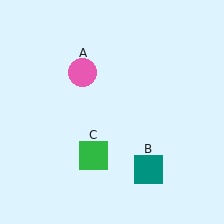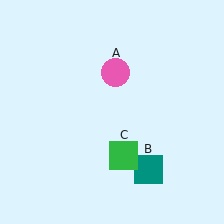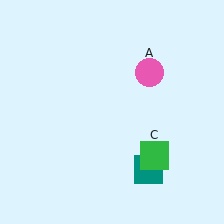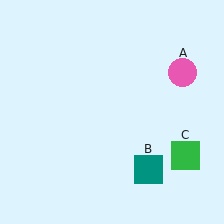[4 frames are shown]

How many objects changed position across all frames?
2 objects changed position: pink circle (object A), green square (object C).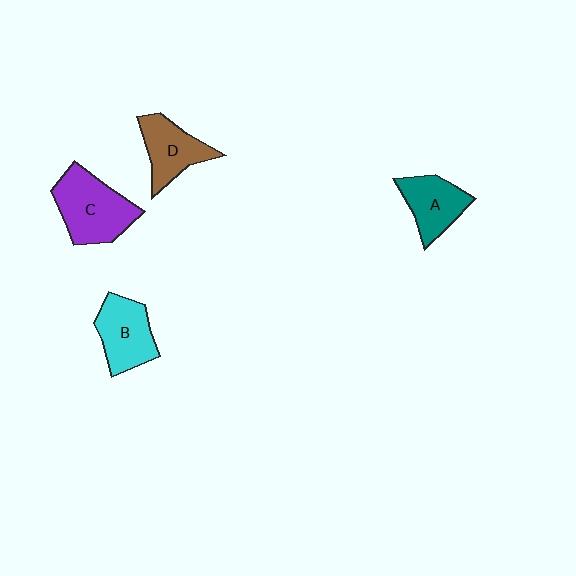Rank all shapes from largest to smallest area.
From largest to smallest: C (purple), B (cyan), D (brown), A (teal).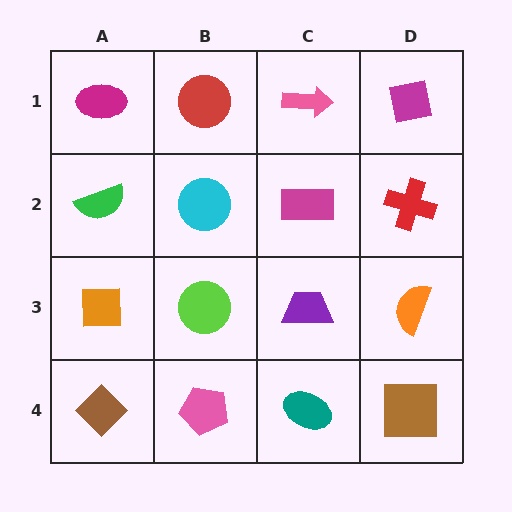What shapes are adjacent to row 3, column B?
A cyan circle (row 2, column B), a pink pentagon (row 4, column B), an orange square (row 3, column A), a purple trapezoid (row 3, column C).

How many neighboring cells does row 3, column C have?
4.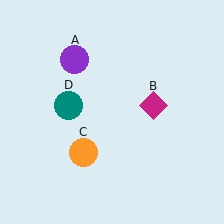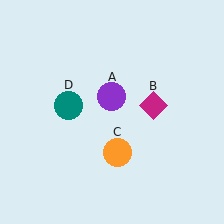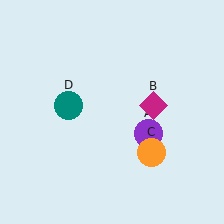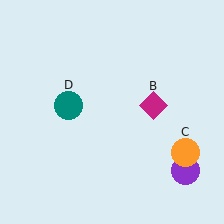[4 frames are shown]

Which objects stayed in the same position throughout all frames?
Magenta diamond (object B) and teal circle (object D) remained stationary.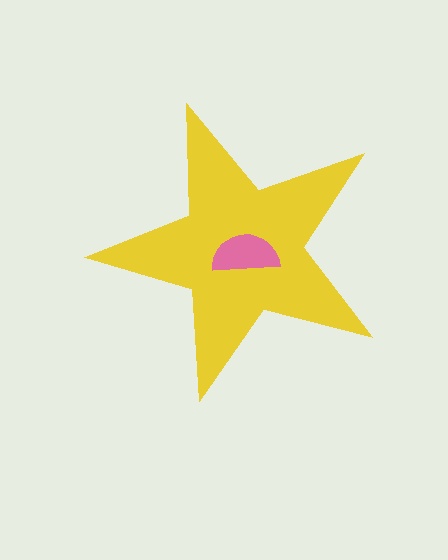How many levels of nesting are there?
2.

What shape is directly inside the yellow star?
The pink semicircle.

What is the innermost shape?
The pink semicircle.